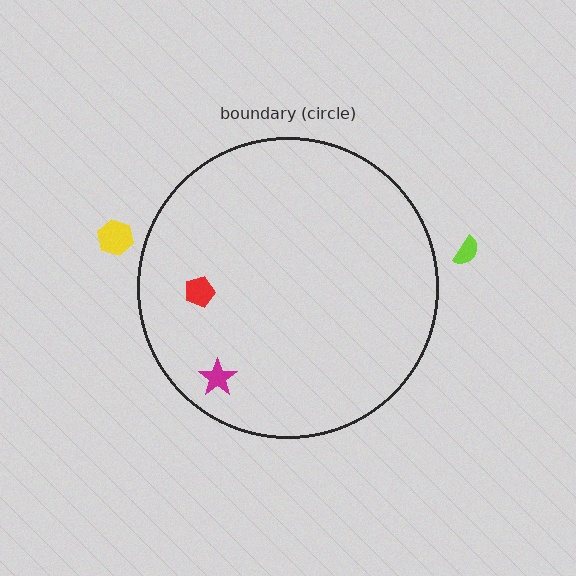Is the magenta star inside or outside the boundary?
Inside.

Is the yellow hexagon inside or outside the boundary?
Outside.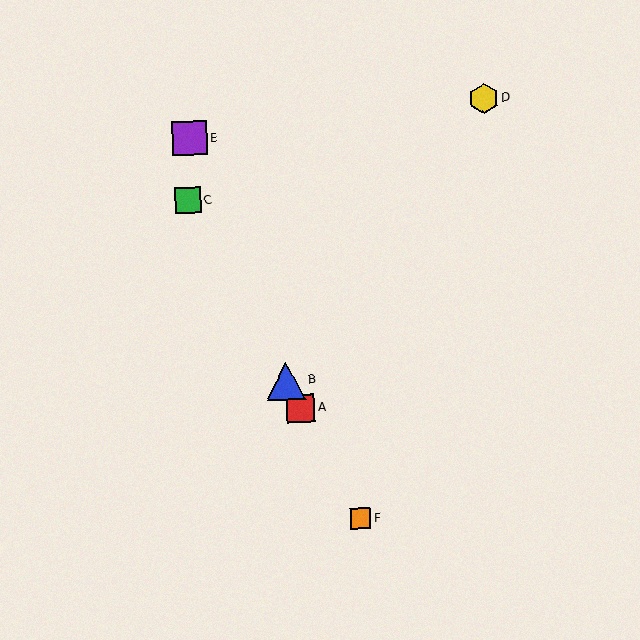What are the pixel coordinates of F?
Object F is at (360, 519).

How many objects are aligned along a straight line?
4 objects (A, B, C, F) are aligned along a straight line.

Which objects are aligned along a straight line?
Objects A, B, C, F are aligned along a straight line.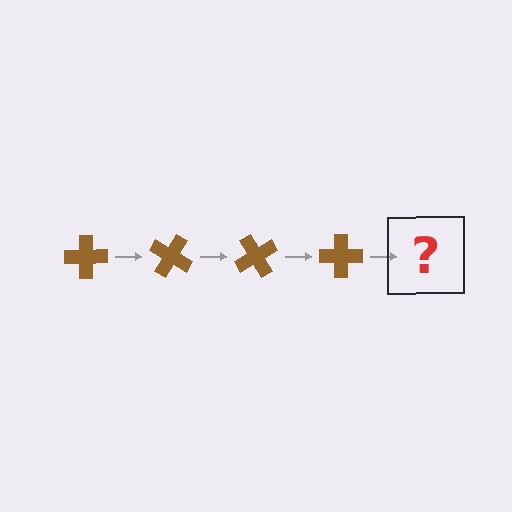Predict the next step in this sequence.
The next step is a brown cross rotated 120 degrees.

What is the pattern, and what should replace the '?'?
The pattern is that the cross rotates 30 degrees each step. The '?' should be a brown cross rotated 120 degrees.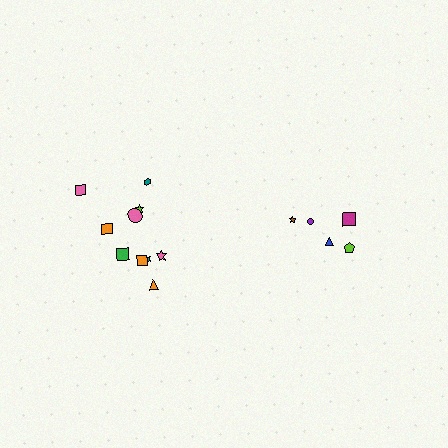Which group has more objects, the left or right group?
The left group.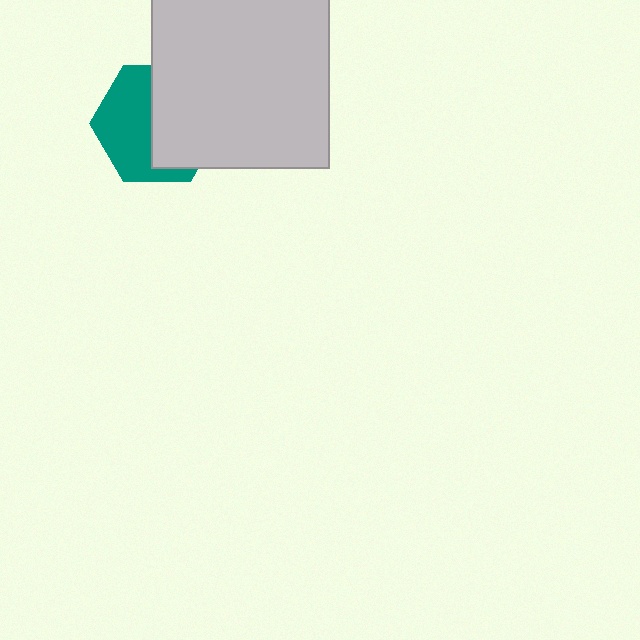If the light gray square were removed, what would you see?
You would see the complete teal hexagon.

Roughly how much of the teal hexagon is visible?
About half of it is visible (roughly 49%).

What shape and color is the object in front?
The object in front is a light gray square.